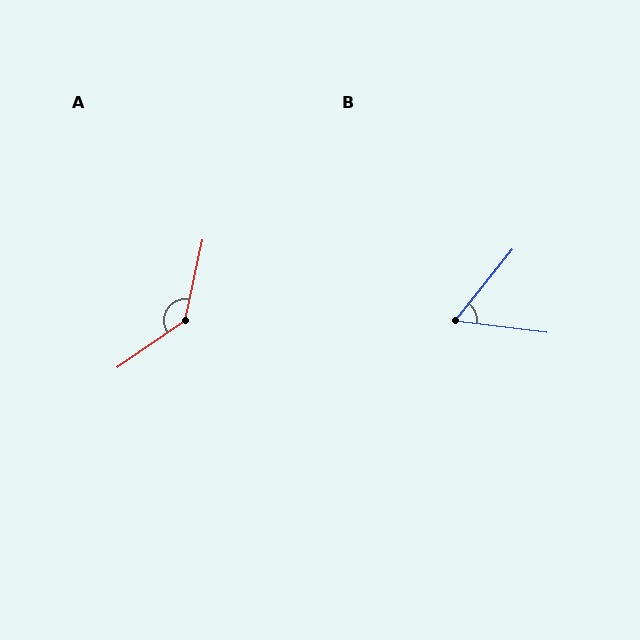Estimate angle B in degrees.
Approximately 58 degrees.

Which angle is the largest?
A, at approximately 137 degrees.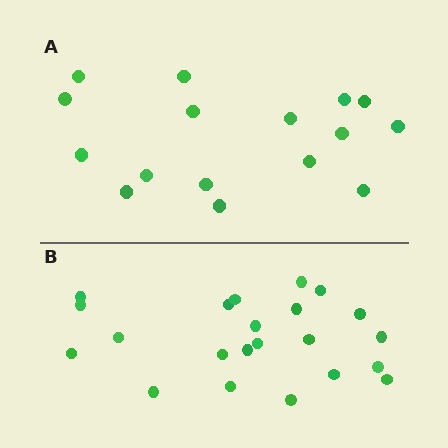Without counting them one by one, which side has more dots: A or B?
Region B (the bottom region) has more dots.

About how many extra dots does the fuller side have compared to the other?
Region B has about 6 more dots than region A.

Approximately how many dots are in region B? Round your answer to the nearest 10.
About 20 dots. (The exact count is 22, which rounds to 20.)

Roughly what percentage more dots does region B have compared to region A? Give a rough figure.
About 40% more.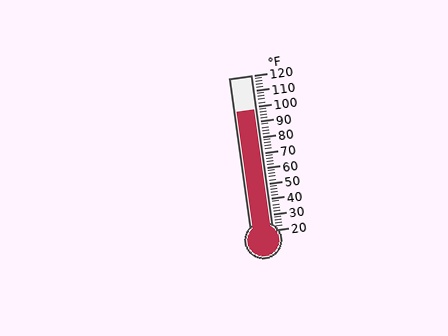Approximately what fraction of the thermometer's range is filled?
The thermometer is filled to approximately 80% of its range.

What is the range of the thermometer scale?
The thermometer scale ranges from 20°F to 120°F.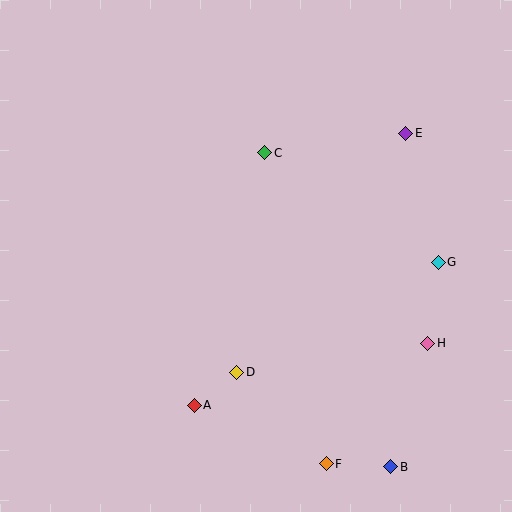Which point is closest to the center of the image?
Point C at (265, 153) is closest to the center.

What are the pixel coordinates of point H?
Point H is at (428, 343).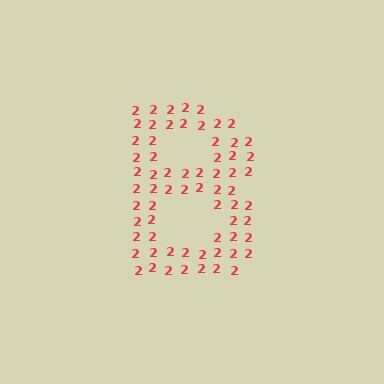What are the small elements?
The small elements are digit 2's.